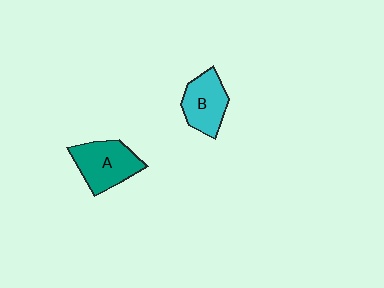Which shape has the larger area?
Shape A (teal).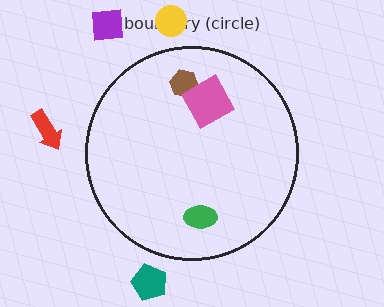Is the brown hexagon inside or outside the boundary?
Inside.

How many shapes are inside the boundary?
3 inside, 4 outside.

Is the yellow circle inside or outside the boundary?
Outside.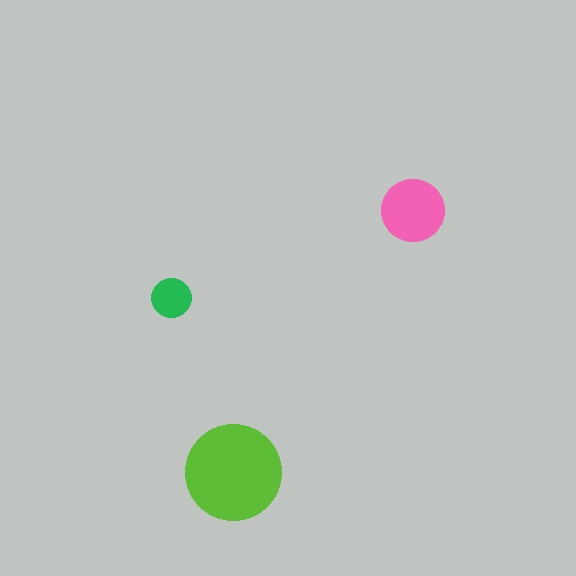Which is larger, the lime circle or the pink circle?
The lime one.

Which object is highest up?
The pink circle is topmost.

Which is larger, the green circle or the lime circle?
The lime one.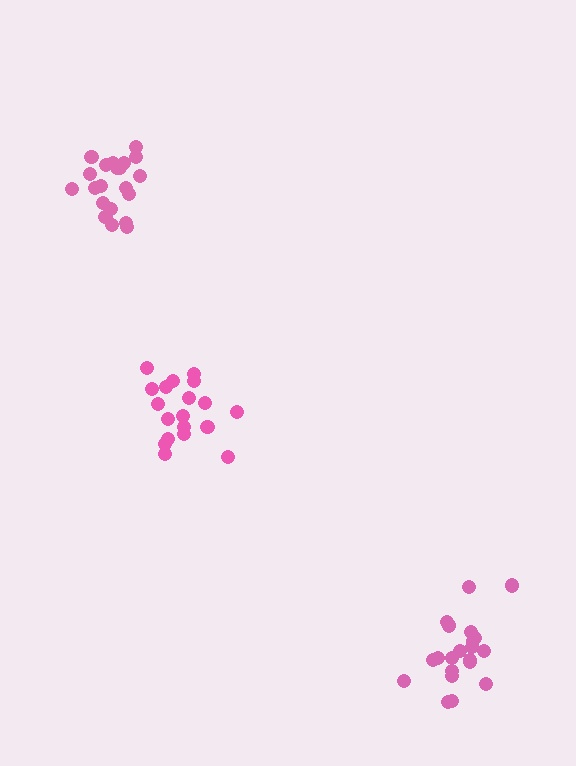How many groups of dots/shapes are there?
There are 3 groups.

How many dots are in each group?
Group 1: 19 dots, Group 2: 21 dots, Group 3: 21 dots (61 total).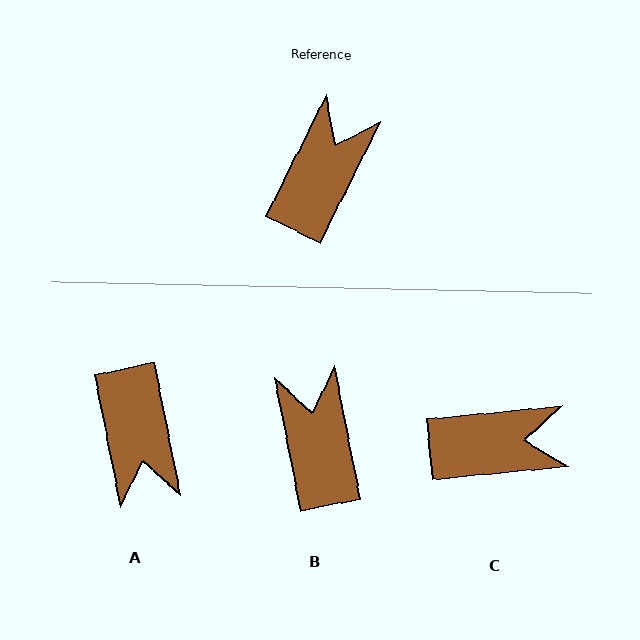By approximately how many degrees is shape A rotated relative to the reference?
Approximately 142 degrees clockwise.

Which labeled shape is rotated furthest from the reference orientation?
A, about 142 degrees away.